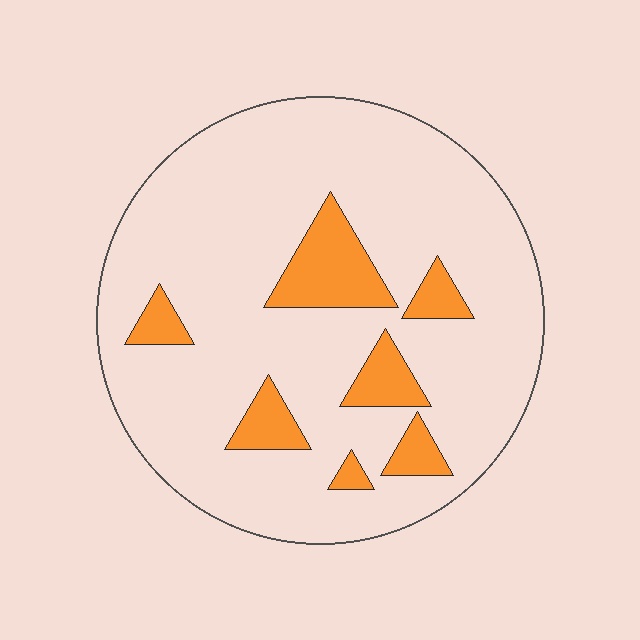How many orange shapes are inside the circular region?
7.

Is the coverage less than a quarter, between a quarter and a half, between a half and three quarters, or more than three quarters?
Less than a quarter.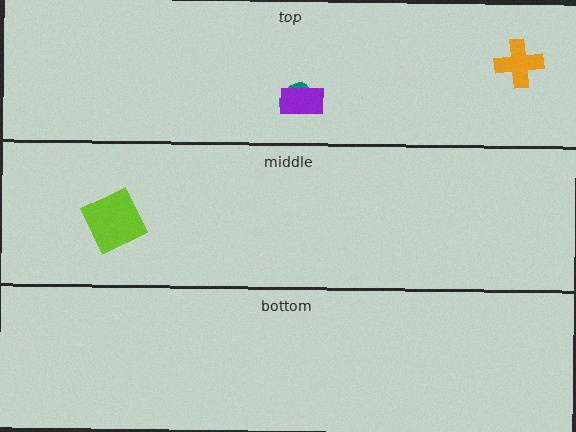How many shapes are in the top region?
3.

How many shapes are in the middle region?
1.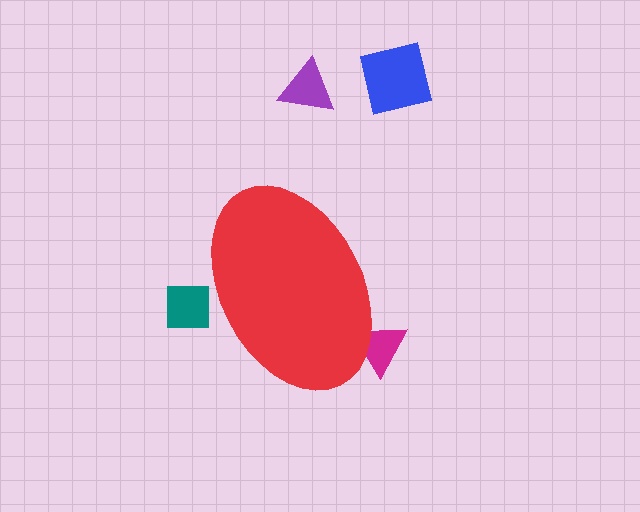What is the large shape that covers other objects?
A red ellipse.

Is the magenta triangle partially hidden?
Yes, the magenta triangle is partially hidden behind the red ellipse.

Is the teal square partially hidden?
Yes, the teal square is partially hidden behind the red ellipse.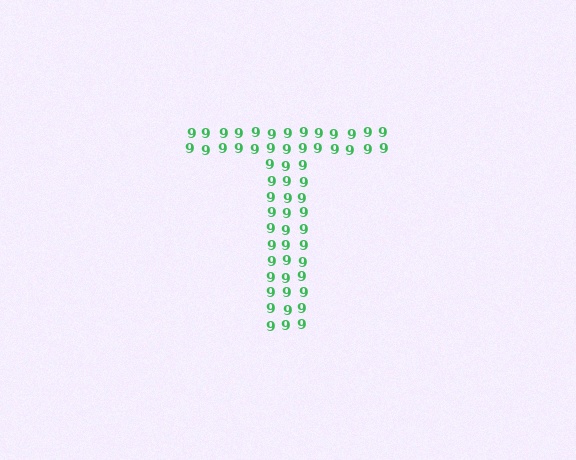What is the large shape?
The large shape is the letter T.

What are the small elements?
The small elements are digit 9's.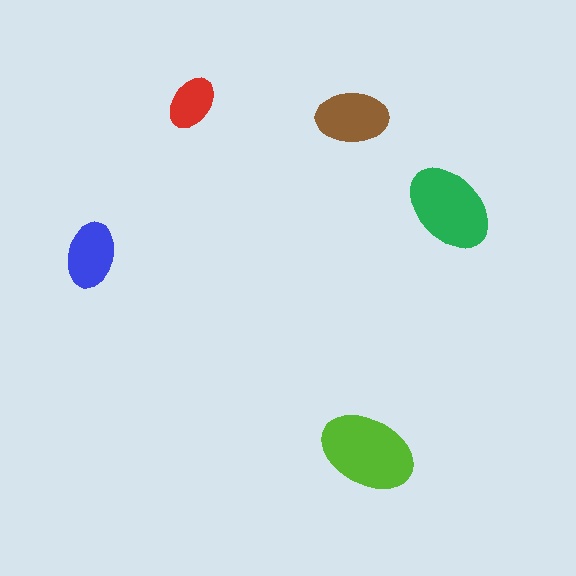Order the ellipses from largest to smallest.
the lime one, the green one, the brown one, the blue one, the red one.